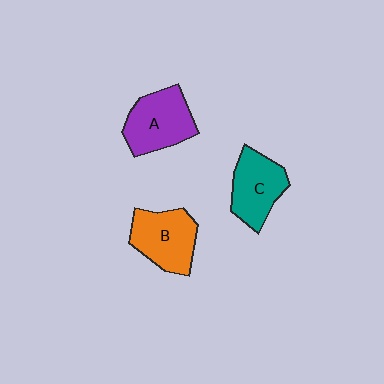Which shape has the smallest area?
Shape C (teal).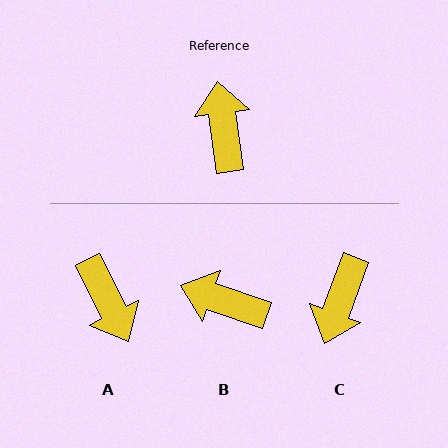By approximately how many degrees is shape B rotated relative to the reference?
Approximately 63 degrees counter-clockwise.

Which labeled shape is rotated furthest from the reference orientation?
A, about 161 degrees away.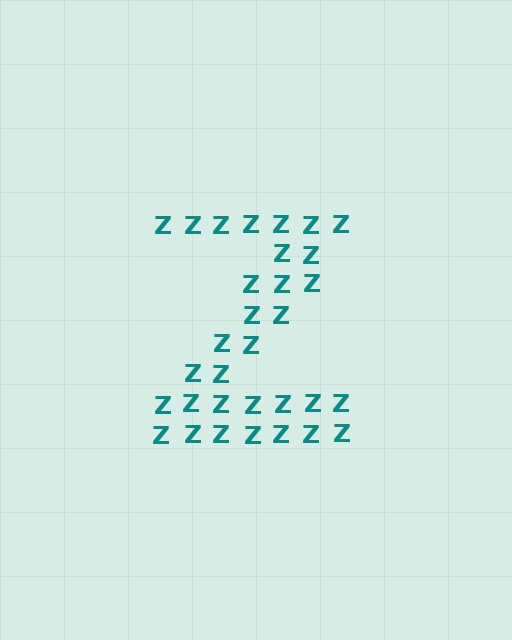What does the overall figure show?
The overall figure shows the letter Z.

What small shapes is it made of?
It is made of small letter Z's.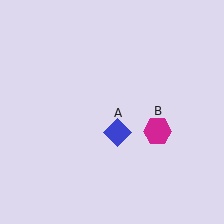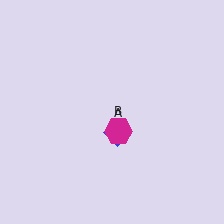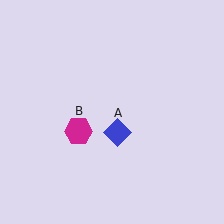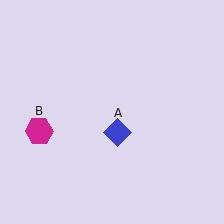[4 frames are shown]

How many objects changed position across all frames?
1 object changed position: magenta hexagon (object B).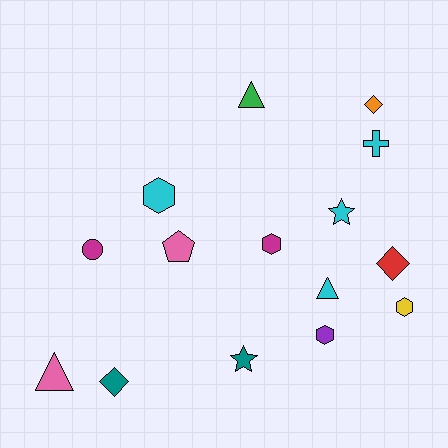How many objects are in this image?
There are 15 objects.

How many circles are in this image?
There is 1 circle.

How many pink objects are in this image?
There are 2 pink objects.